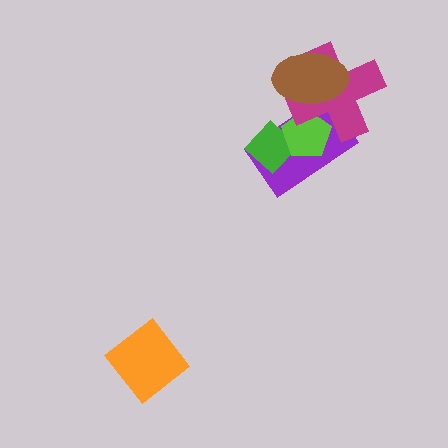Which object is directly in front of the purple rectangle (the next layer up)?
The green diamond is directly in front of the purple rectangle.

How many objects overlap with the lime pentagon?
4 objects overlap with the lime pentagon.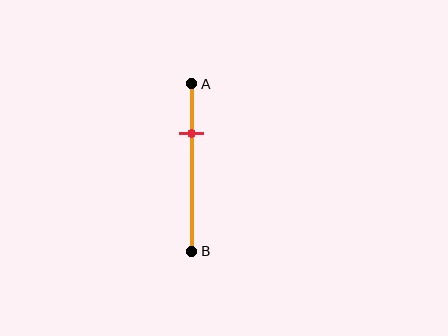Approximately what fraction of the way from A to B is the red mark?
The red mark is approximately 30% of the way from A to B.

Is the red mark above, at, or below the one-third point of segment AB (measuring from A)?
The red mark is above the one-third point of segment AB.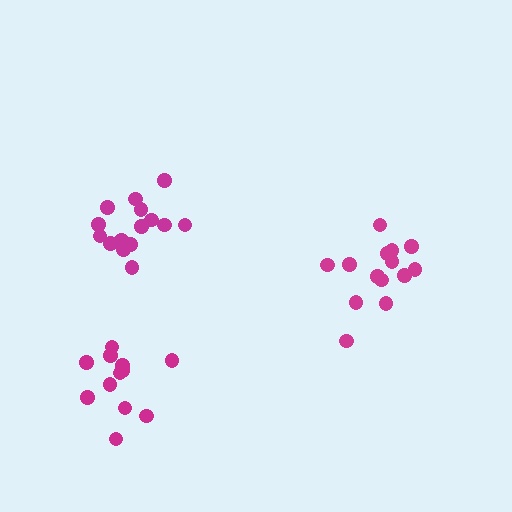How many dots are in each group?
Group 1: 14 dots, Group 2: 15 dots, Group 3: 12 dots (41 total).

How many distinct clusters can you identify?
There are 3 distinct clusters.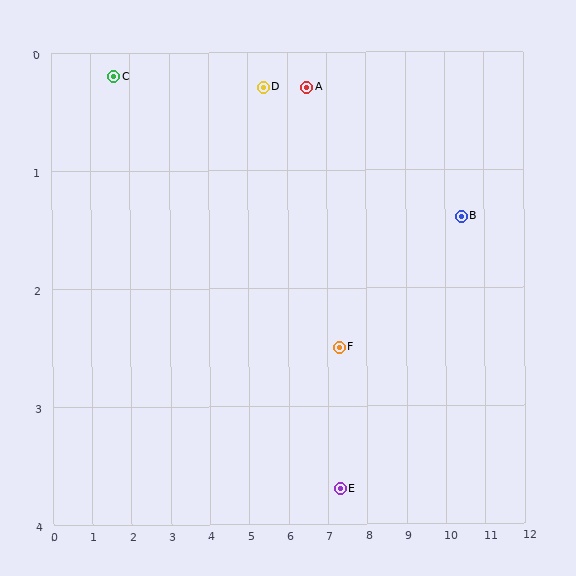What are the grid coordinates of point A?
Point A is at approximately (6.5, 0.3).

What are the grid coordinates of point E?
Point E is at approximately (7.3, 3.7).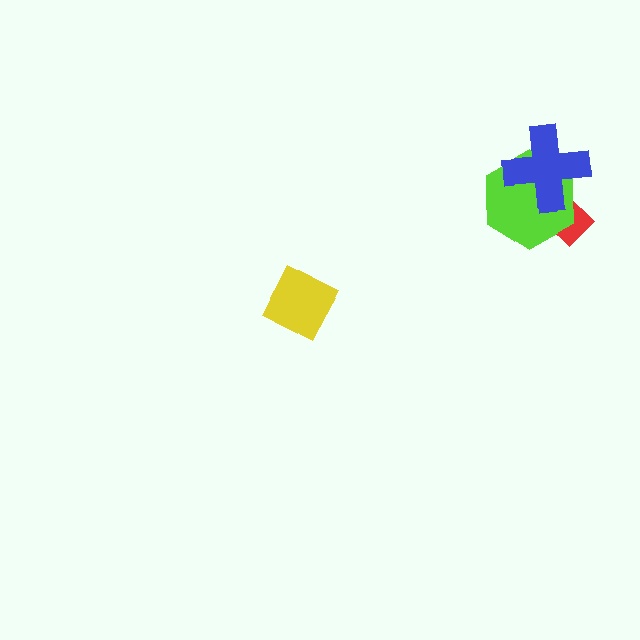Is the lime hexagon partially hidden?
Yes, it is partially covered by another shape.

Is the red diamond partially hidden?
Yes, it is partially covered by another shape.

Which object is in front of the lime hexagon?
The blue cross is in front of the lime hexagon.